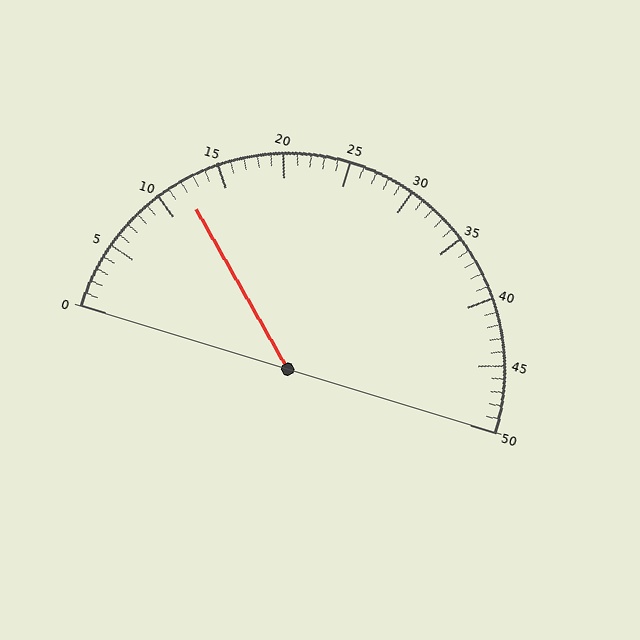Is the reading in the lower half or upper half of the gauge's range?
The reading is in the lower half of the range (0 to 50).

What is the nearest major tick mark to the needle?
The nearest major tick mark is 10.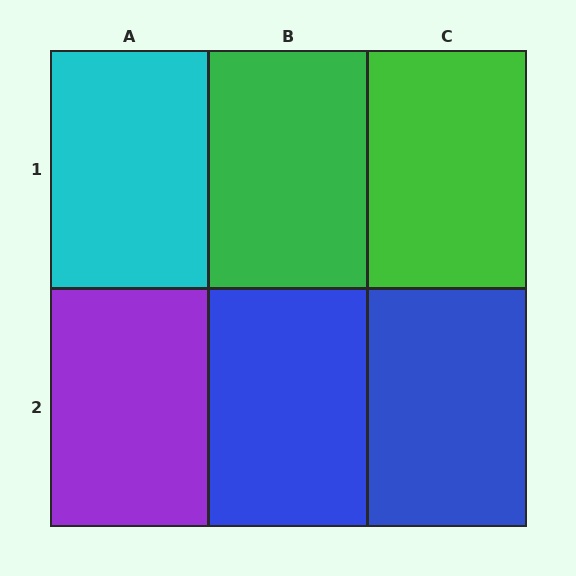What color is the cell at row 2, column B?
Blue.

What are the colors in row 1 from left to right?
Cyan, green, green.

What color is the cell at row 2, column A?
Purple.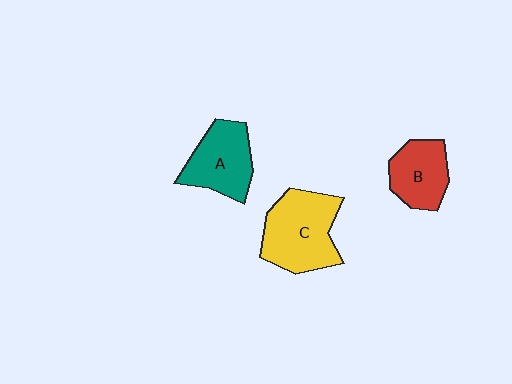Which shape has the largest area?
Shape C (yellow).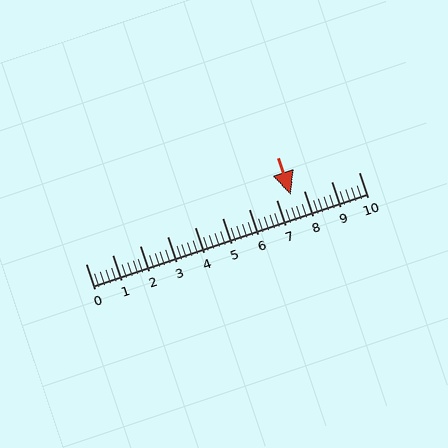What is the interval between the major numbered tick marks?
The major tick marks are spaced 1 units apart.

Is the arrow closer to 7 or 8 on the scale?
The arrow is closer to 8.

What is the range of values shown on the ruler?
The ruler shows values from 0 to 10.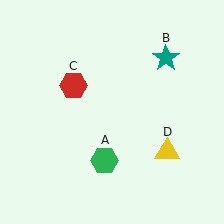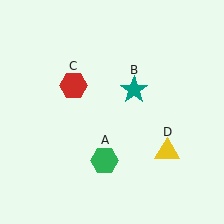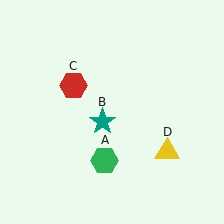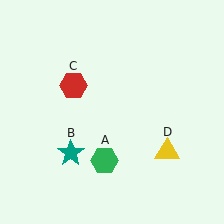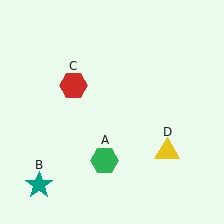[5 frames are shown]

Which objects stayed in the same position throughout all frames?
Green hexagon (object A) and red hexagon (object C) and yellow triangle (object D) remained stationary.